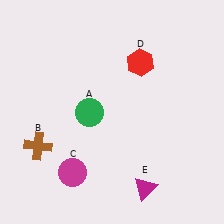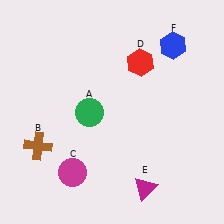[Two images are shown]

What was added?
A blue hexagon (F) was added in Image 2.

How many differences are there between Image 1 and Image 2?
There is 1 difference between the two images.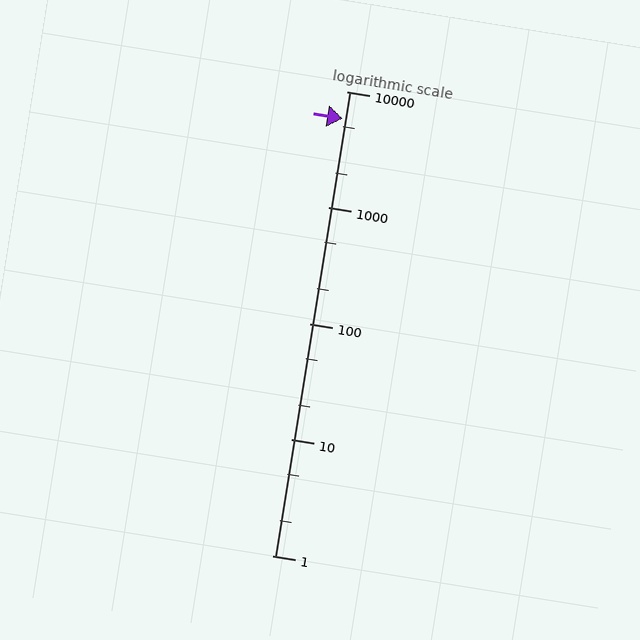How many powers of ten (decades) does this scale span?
The scale spans 4 decades, from 1 to 10000.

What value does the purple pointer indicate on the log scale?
The pointer indicates approximately 5800.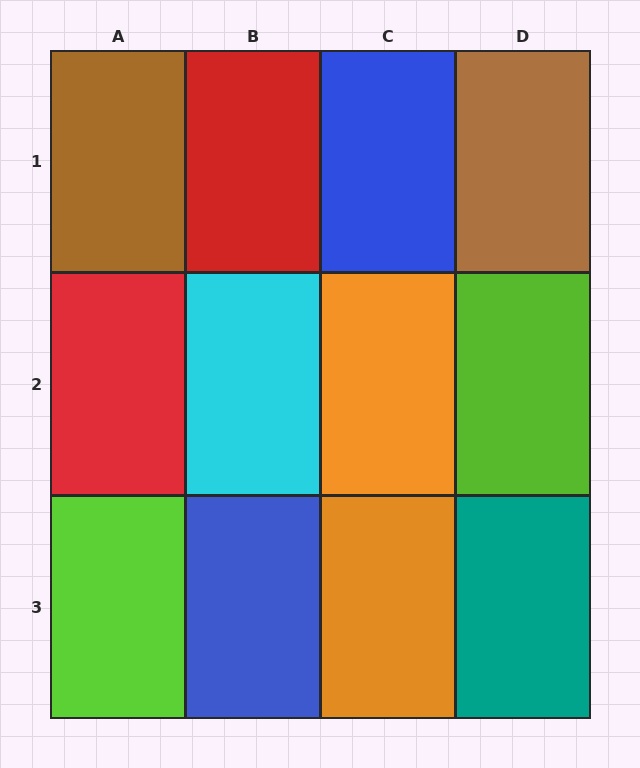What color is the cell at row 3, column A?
Lime.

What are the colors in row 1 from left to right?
Brown, red, blue, brown.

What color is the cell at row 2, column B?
Cyan.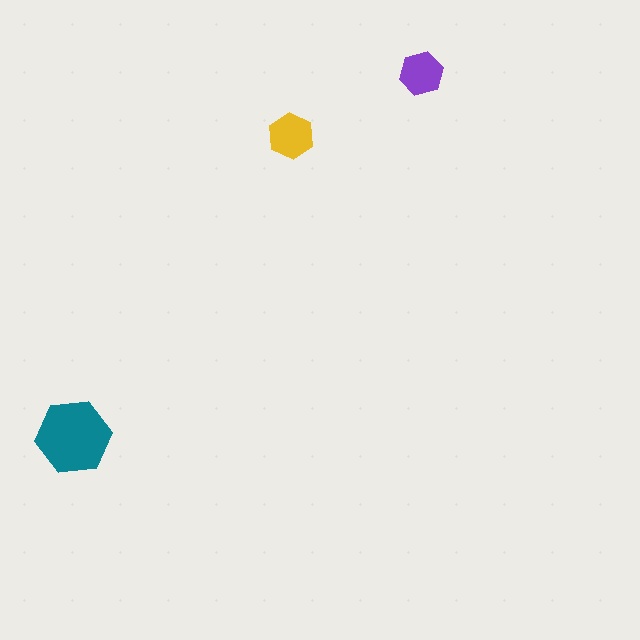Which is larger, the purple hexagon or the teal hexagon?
The teal one.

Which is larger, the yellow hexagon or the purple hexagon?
The yellow one.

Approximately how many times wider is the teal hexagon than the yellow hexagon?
About 1.5 times wider.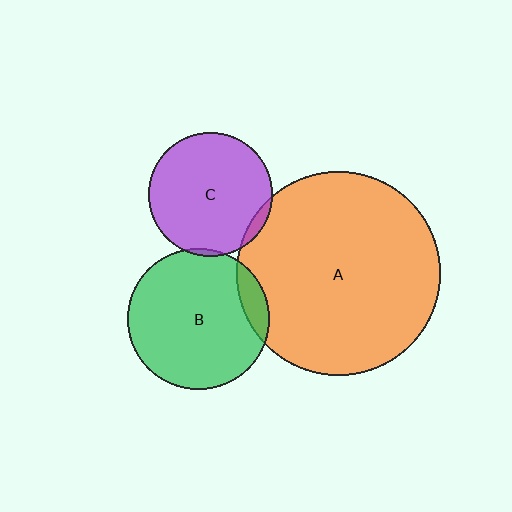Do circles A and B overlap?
Yes.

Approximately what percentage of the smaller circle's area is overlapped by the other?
Approximately 10%.